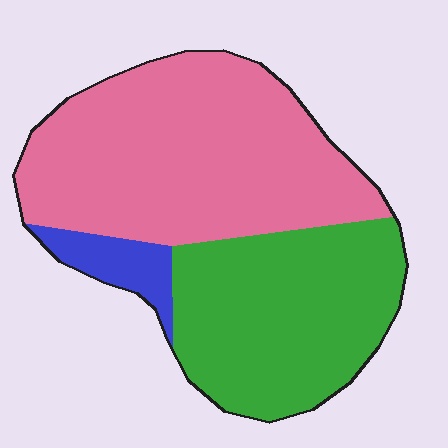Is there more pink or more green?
Pink.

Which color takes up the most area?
Pink, at roughly 55%.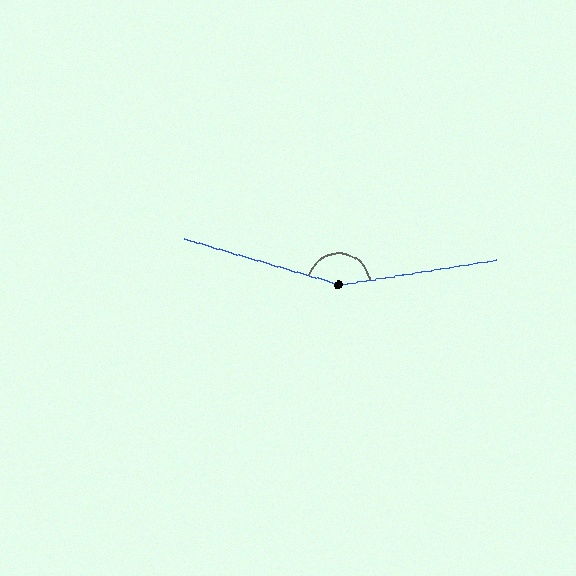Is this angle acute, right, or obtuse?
It is obtuse.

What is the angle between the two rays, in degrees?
Approximately 155 degrees.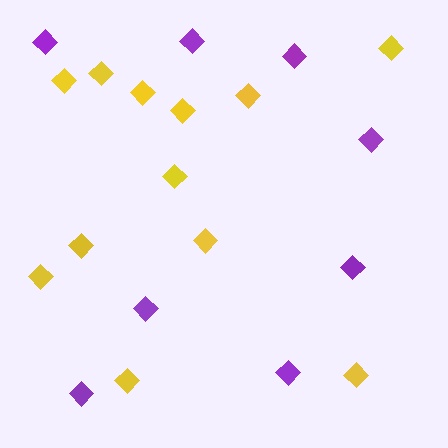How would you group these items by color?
There are 2 groups: one group of purple diamonds (8) and one group of yellow diamonds (12).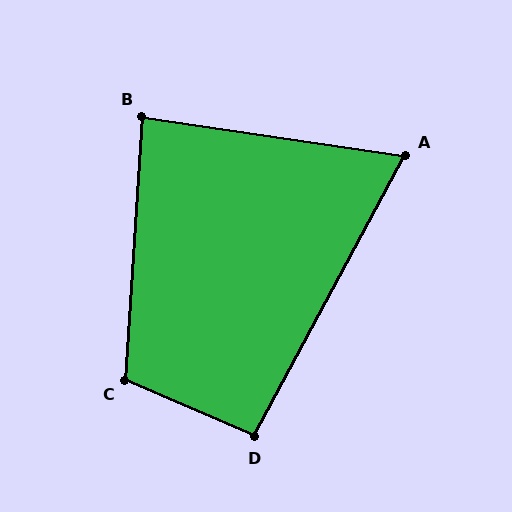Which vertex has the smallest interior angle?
A, at approximately 70 degrees.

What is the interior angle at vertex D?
Approximately 95 degrees (approximately right).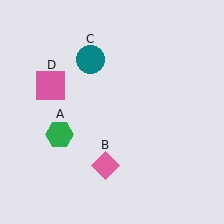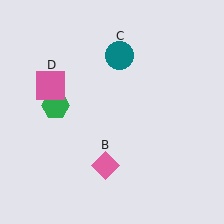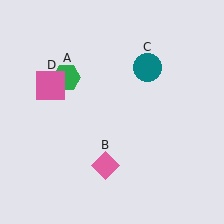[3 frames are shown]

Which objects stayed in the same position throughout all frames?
Pink diamond (object B) and pink square (object D) remained stationary.